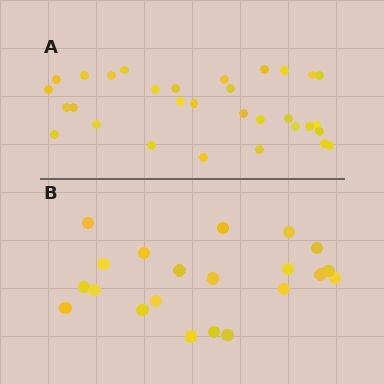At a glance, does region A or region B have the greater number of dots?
Region A (the top region) has more dots.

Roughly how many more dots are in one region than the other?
Region A has roughly 10 or so more dots than region B.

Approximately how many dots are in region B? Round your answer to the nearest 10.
About 20 dots. (The exact count is 21, which rounds to 20.)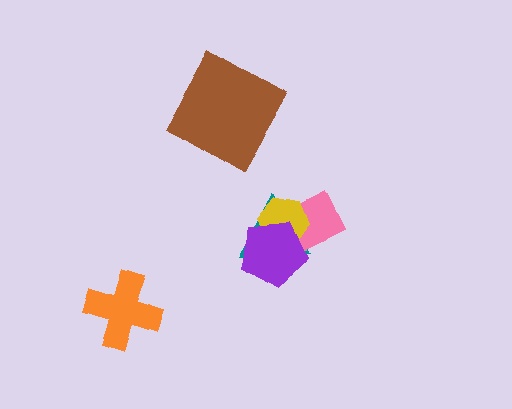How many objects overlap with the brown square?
0 objects overlap with the brown square.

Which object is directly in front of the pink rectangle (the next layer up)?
The yellow hexagon is directly in front of the pink rectangle.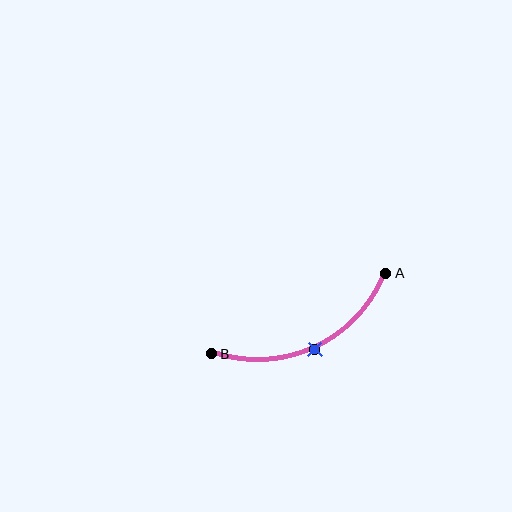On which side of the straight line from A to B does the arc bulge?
The arc bulges below the straight line connecting A and B.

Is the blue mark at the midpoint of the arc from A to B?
Yes. The blue mark lies on the arc at equal arc-length from both A and B — it is the arc midpoint.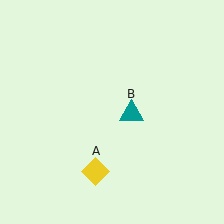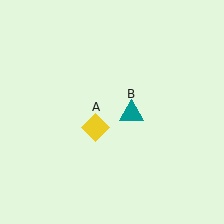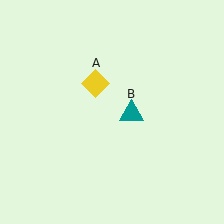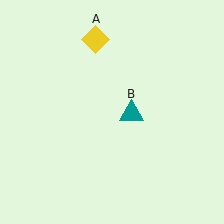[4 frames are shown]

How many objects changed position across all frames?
1 object changed position: yellow diamond (object A).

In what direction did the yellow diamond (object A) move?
The yellow diamond (object A) moved up.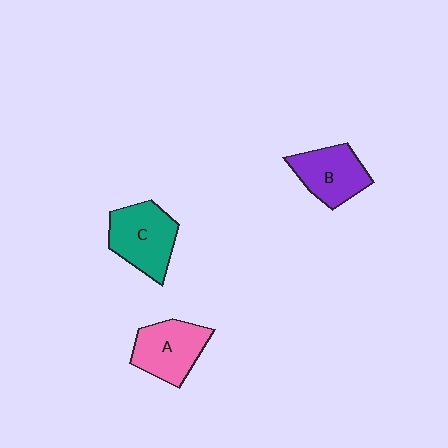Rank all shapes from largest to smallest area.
From largest to smallest: C (teal), A (pink), B (purple).